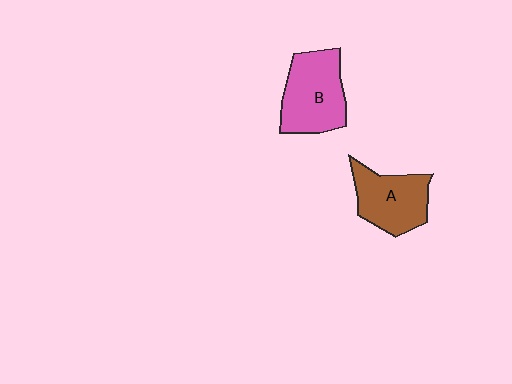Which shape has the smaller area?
Shape A (brown).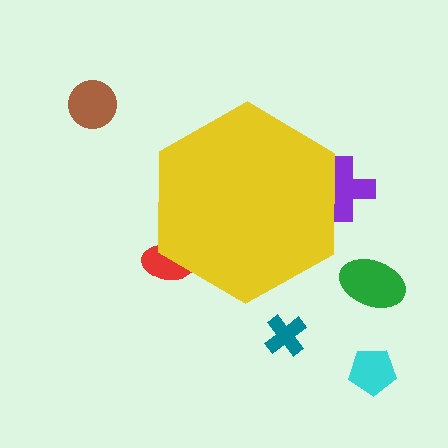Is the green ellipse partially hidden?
No, the green ellipse is fully visible.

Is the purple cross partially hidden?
Yes, the purple cross is partially hidden behind the yellow hexagon.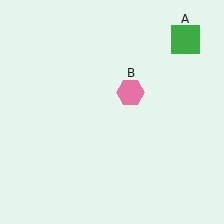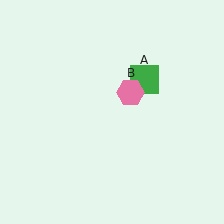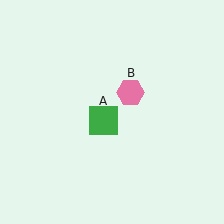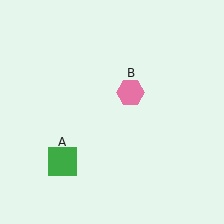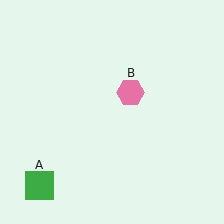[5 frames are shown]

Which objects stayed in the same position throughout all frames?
Pink hexagon (object B) remained stationary.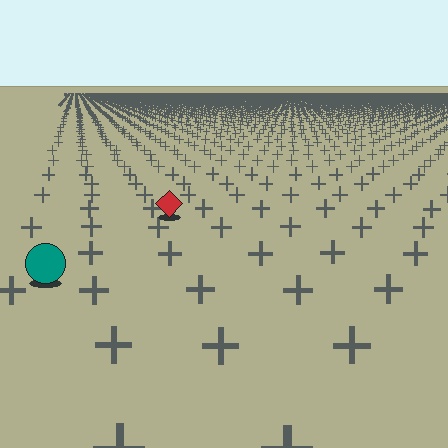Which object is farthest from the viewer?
The red diamond is farthest from the viewer. It appears smaller and the ground texture around it is denser.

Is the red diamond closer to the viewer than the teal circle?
No. The teal circle is closer — you can tell from the texture gradient: the ground texture is coarser near it.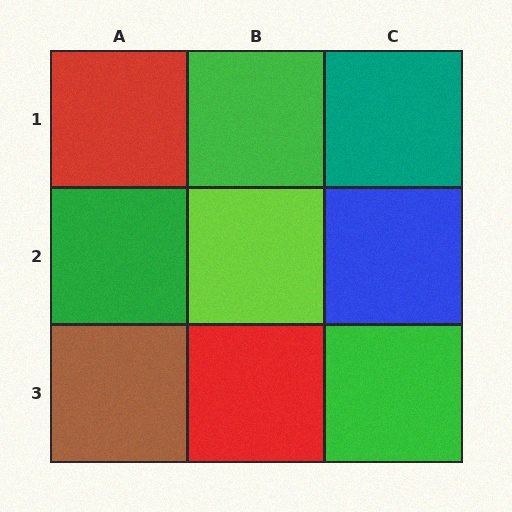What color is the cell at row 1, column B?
Green.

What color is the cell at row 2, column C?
Blue.